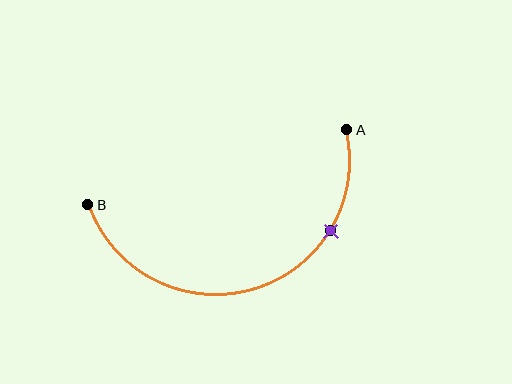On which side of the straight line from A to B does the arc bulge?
The arc bulges below the straight line connecting A and B.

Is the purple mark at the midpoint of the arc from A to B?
No. The purple mark lies on the arc but is closer to endpoint A. The arc midpoint would be at the point on the curve equidistant along the arc from both A and B.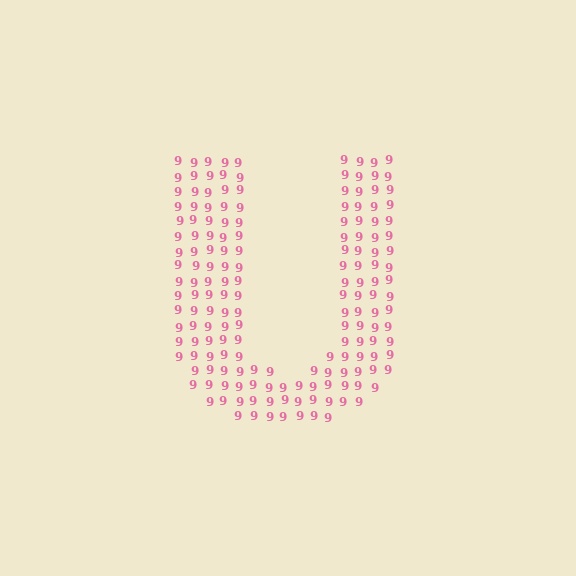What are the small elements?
The small elements are digit 9's.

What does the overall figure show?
The overall figure shows the letter U.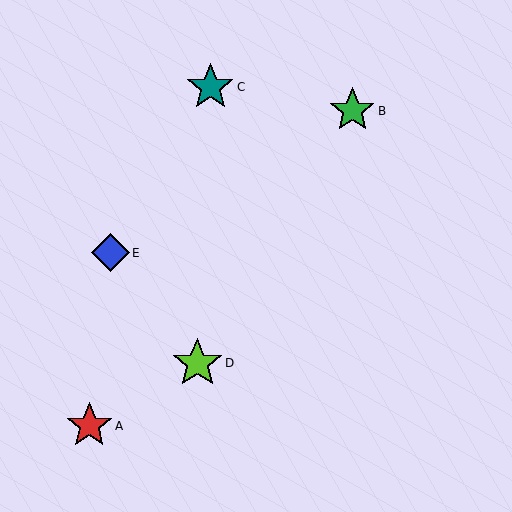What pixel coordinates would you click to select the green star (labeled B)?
Click at (352, 111) to select the green star B.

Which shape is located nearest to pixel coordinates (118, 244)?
The blue diamond (labeled E) at (110, 253) is nearest to that location.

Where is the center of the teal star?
The center of the teal star is at (210, 87).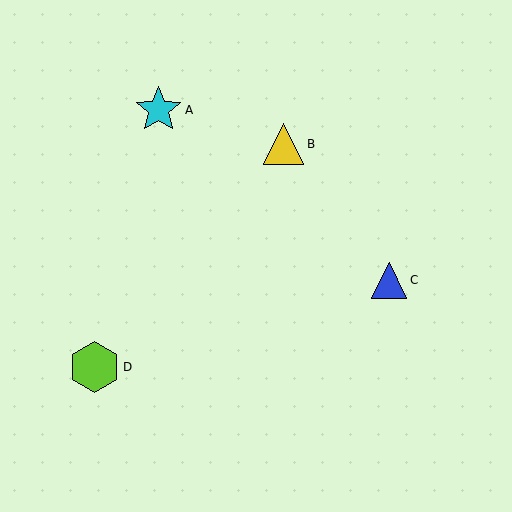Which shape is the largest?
The lime hexagon (labeled D) is the largest.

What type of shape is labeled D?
Shape D is a lime hexagon.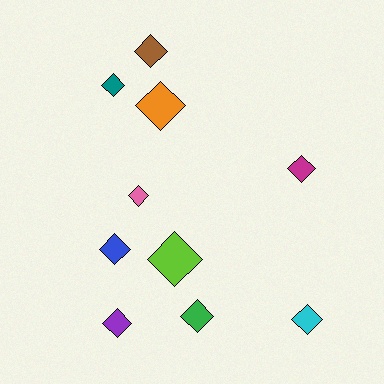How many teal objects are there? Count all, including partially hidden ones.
There is 1 teal object.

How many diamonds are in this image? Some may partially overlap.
There are 10 diamonds.